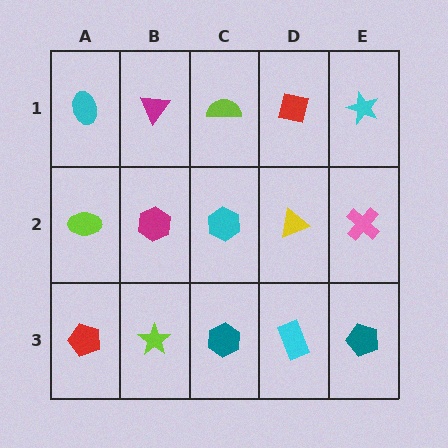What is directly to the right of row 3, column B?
A teal hexagon.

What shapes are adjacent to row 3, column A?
A lime ellipse (row 2, column A), a lime star (row 3, column B).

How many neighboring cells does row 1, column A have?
2.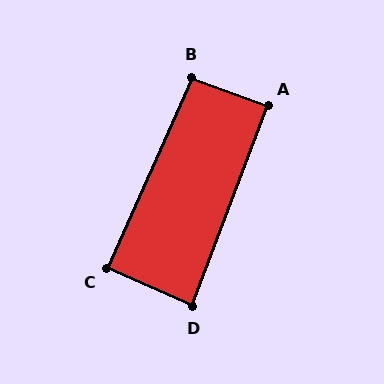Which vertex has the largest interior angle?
B, at approximately 93 degrees.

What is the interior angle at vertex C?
Approximately 90 degrees (approximately right).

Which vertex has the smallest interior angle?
D, at approximately 87 degrees.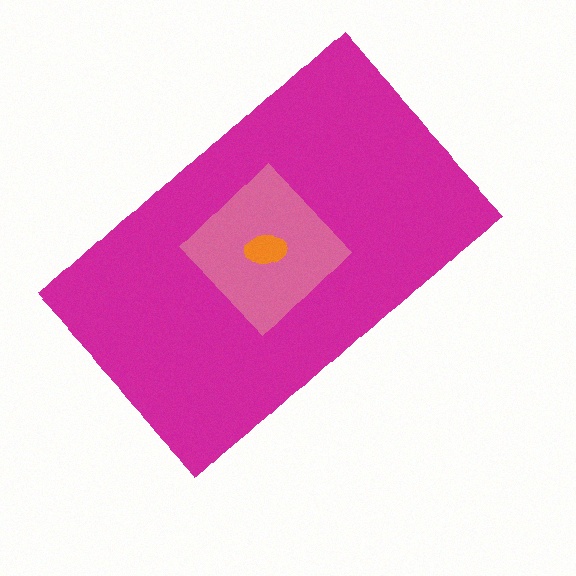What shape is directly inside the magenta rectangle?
The pink diamond.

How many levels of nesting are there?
3.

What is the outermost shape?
The magenta rectangle.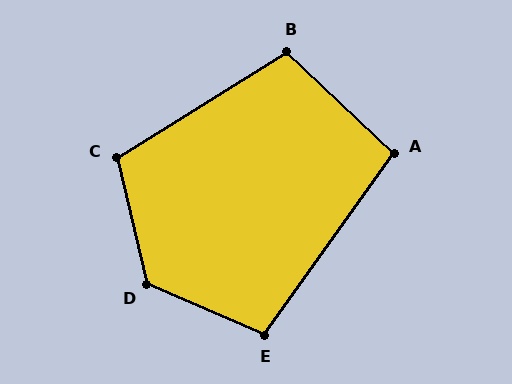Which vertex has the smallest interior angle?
A, at approximately 98 degrees.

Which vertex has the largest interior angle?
D, at approximately 126 degrees.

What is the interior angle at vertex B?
Approximately 105 degrees (obtuse).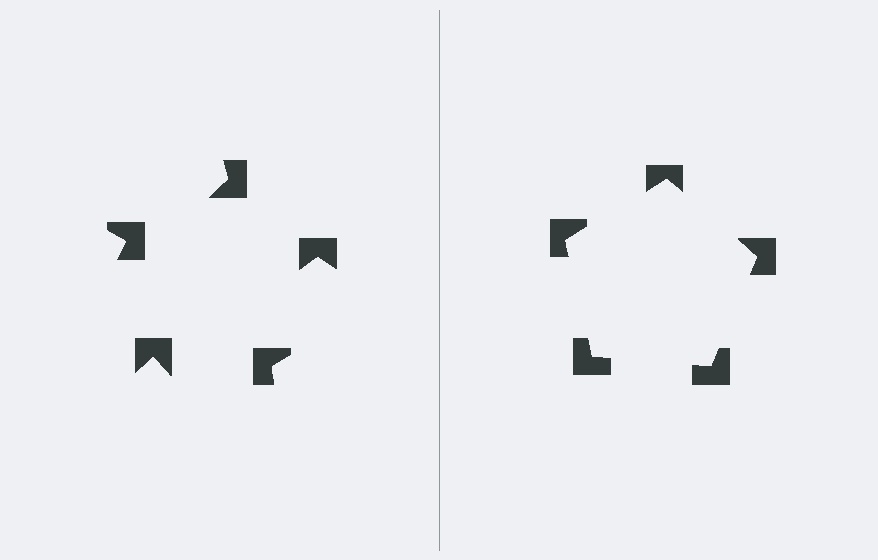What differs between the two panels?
The notched squares are positioned identically on both sides; only the wedge orientations differ. On the right they align to a pentagon; on the left they are misaligned.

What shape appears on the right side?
An illusory pentagon.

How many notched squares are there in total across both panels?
10 — 5 on each side.